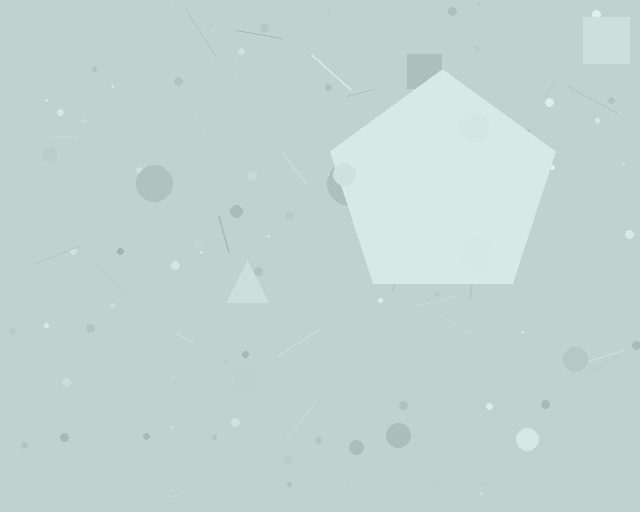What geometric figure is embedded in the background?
A pentagon is embedded in the background.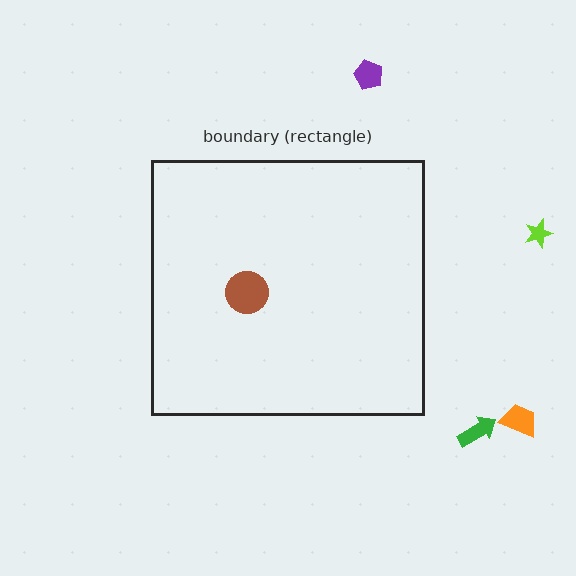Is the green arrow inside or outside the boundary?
Outside.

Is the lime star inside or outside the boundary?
Outside.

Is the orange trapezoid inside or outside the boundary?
Outside.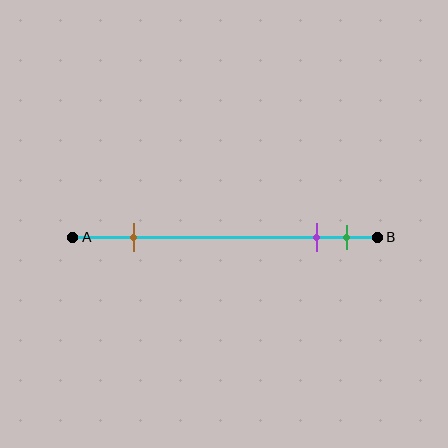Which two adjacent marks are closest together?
The purple and green marks are the closest adjacent pair.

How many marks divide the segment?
There are 3 marks dividing the segment.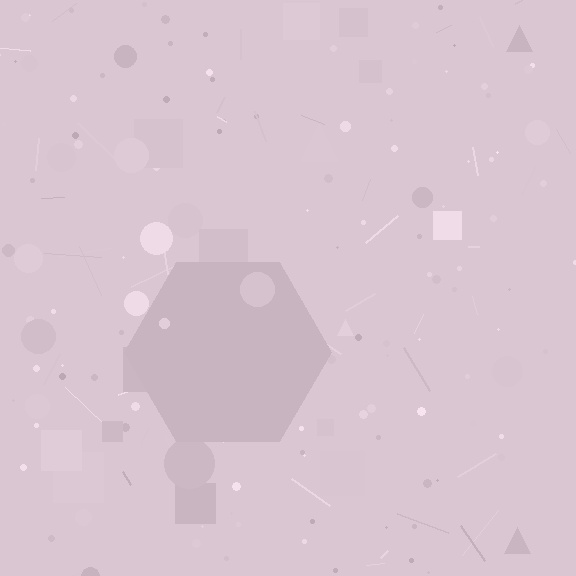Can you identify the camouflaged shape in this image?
The camouflaged shape is a hexagon.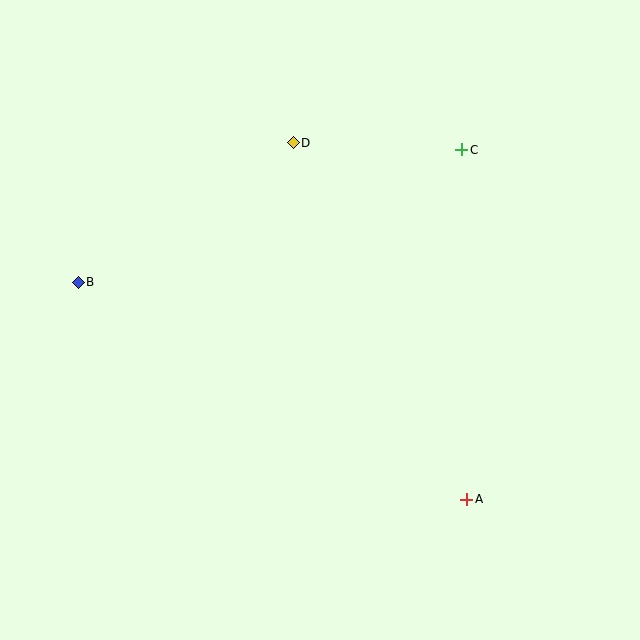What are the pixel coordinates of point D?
Point D is at (293, 143).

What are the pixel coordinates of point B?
Point B is at (78, 282).